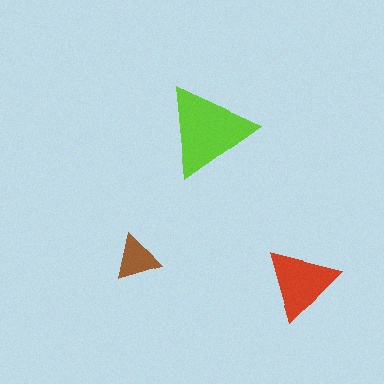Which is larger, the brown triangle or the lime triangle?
The lime one.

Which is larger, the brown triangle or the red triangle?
The red one.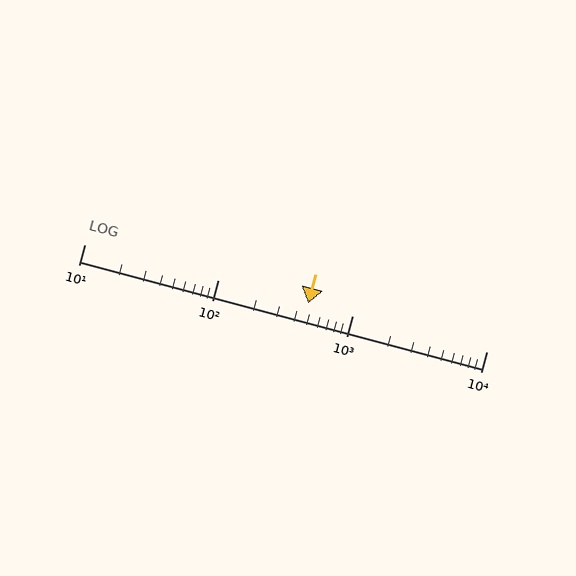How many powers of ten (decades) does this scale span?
The scale spans 3 decades, from 10 to 10000.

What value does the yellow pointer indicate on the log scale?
The pointer indicates approximately 470.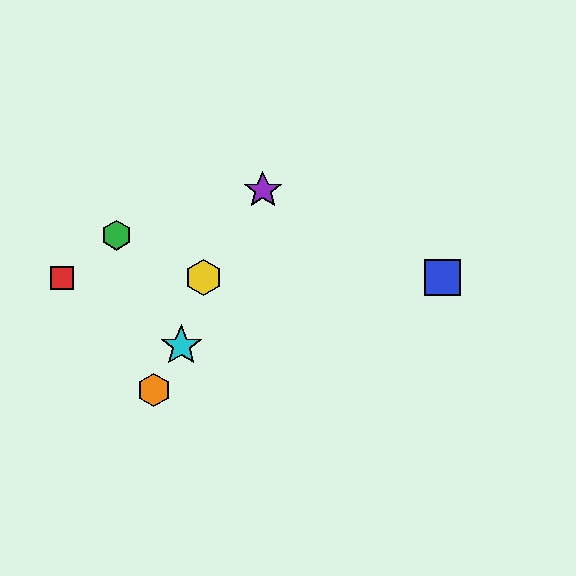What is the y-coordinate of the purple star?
The purple star is at y≈190.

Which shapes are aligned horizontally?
The red square, the blue square, the yellow hexagon are aligned horizontally.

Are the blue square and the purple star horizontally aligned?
No, the blue square is at y≈278 and the purple star is at y≈190.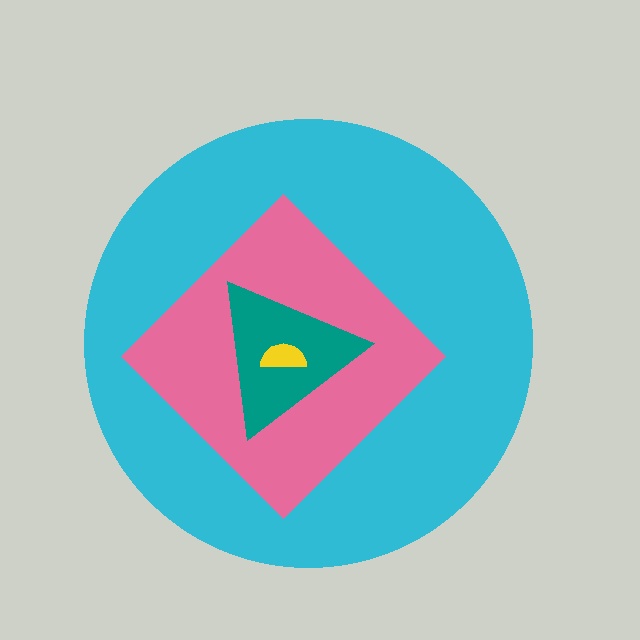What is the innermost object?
The yellow semicircle.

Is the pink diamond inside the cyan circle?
Yes.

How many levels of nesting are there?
4.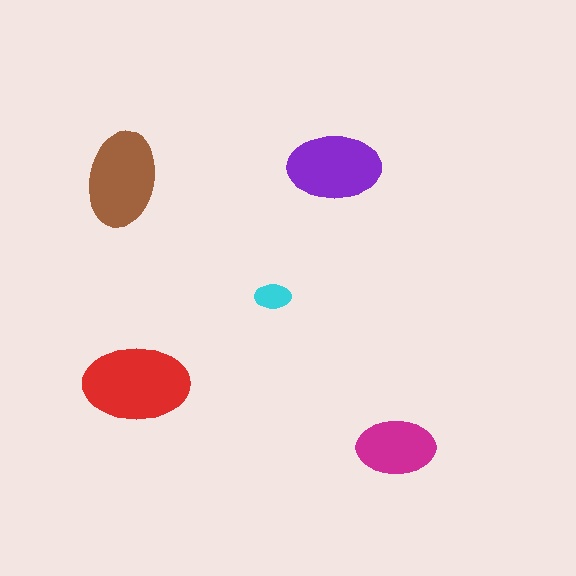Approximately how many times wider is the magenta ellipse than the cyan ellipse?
About 2 times wider.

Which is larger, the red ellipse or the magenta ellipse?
The red one.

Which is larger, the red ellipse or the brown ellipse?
The red one.